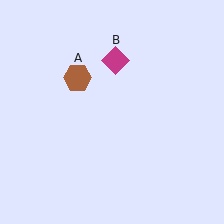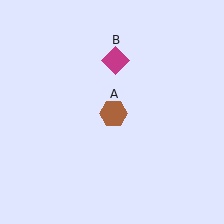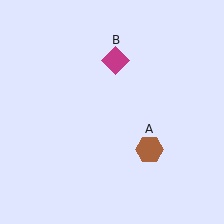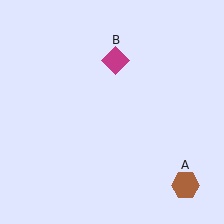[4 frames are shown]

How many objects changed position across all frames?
1 object changed position: brown hexagon (object A).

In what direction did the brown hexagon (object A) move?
The brown hexagon (object A) moved down and to the right.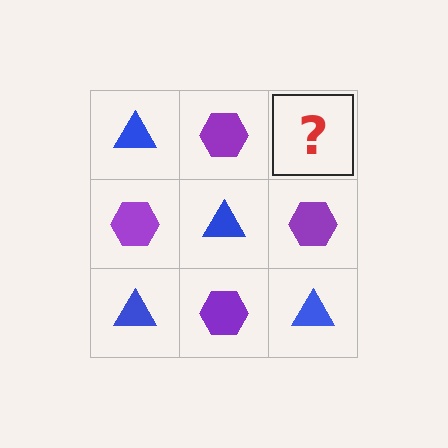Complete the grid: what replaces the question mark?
The question mark should be replaced with a blue triangle.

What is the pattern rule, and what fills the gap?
The rule is that it alternates blue triangle and purple hexagon in a checkerboard pattern. The gap should be filled with a blue triangle.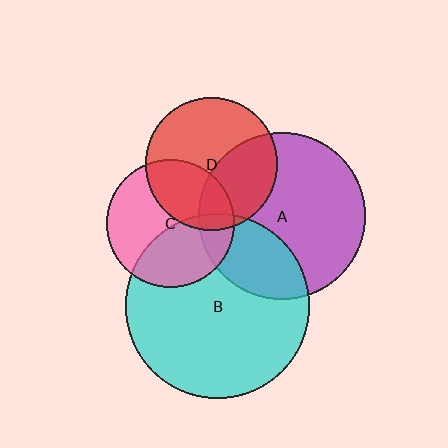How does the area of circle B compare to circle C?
Approximately 2.1 times.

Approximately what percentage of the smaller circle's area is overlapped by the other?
Approximately 20%.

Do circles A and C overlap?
Yes.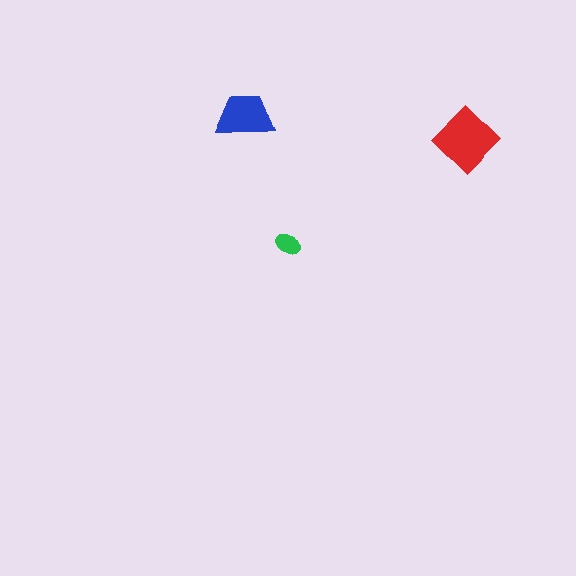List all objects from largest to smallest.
The red diamond, the blue trapezoid, the green ellipse.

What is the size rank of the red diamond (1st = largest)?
1st.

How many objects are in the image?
There are 3 objects in the image.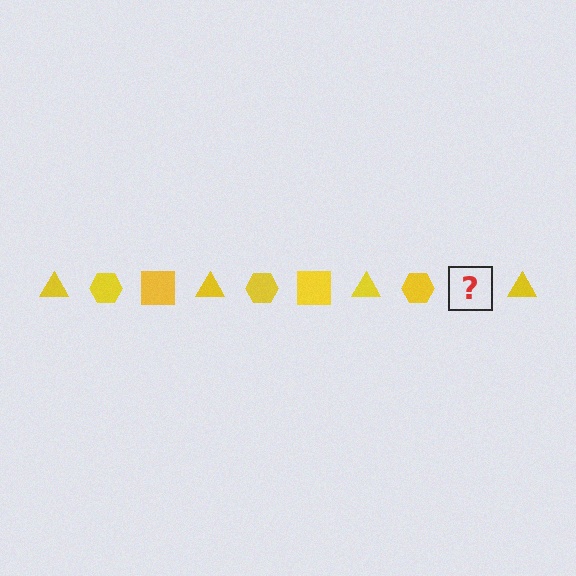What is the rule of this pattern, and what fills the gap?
The rule is that the pattern cycles through triangle, hexagon, square shapes in yellow. The gap should be filled with a yellow square.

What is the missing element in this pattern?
The missing element is a yellow square.